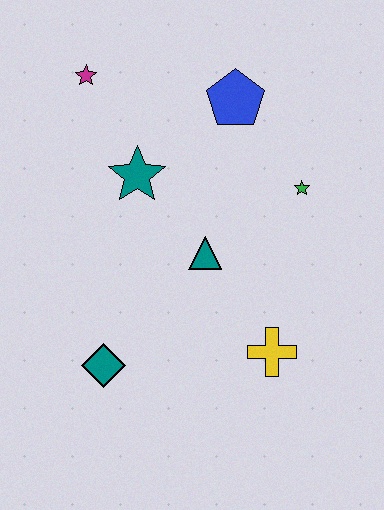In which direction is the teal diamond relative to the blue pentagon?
The teal diamond is below the blue pentagon.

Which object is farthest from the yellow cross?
The magenta star is farthest from the yellow cross.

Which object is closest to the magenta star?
The teal star is closest to the magenta star.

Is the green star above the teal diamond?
Yes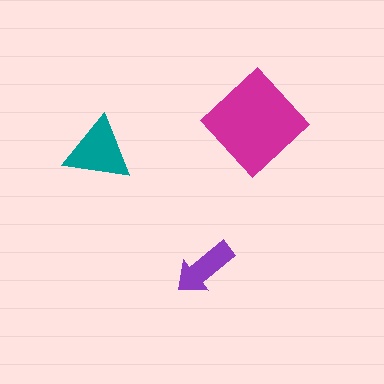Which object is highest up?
The magenta diamond is topmost.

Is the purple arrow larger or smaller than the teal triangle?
Smaller.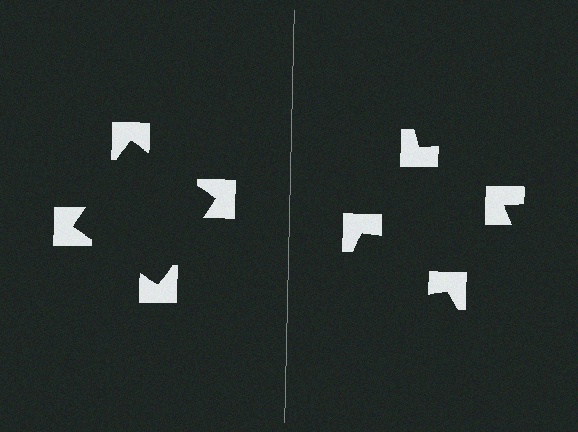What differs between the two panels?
The notched squares are positioned identically on both sides; only the wedge orientations differ. On the left they align to a square; on the right they are misaligned.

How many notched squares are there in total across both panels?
8 — 4 on each side.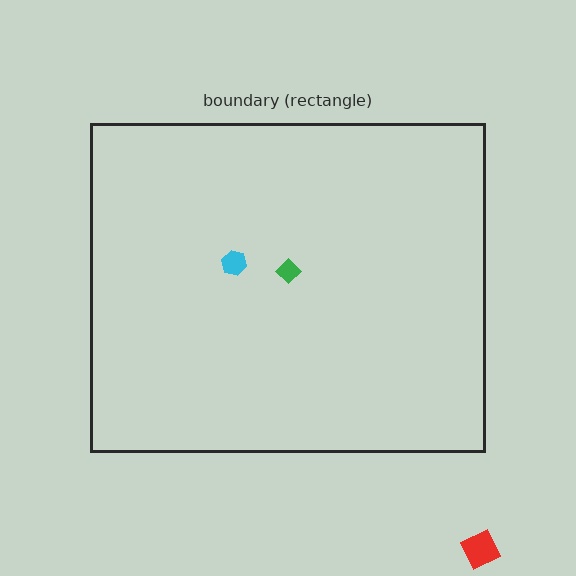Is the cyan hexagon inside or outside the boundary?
Inside.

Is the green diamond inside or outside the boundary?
Inside.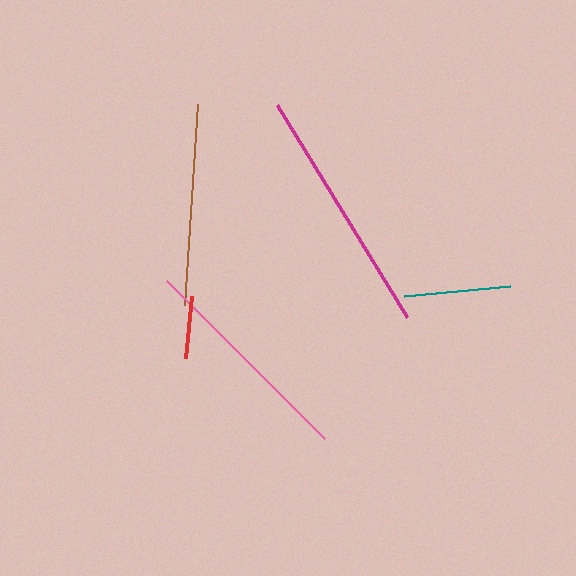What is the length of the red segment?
The red segment is approximately 62 pixels long.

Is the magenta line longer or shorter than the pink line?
The magenta line is longer than the pink line.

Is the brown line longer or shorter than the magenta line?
The magenta line is longer than the brown line.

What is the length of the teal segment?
The teal segment is approximately 106 pixels long.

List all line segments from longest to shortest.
From longest to shortest: magenta, pink, brown, teal, red.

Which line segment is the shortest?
The red line is the shortest at approximately 62 pixels.